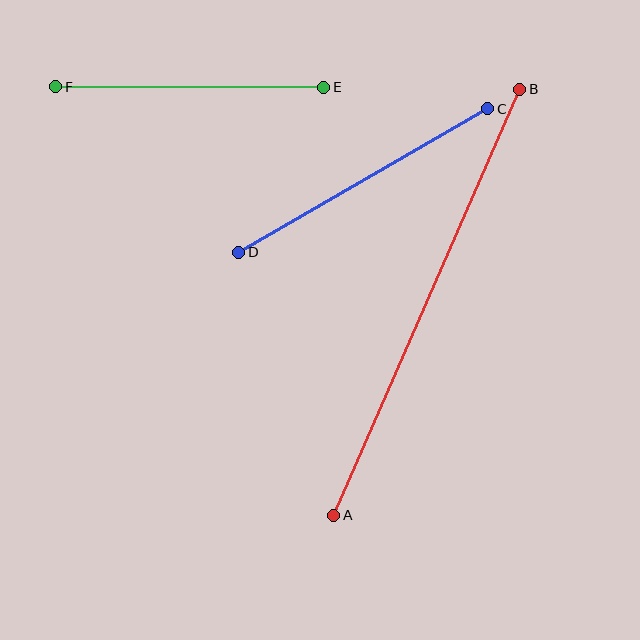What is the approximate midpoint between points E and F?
The midpoint is at approximately (190, 87) pixels.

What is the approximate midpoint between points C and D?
The midpoint is at approximately (363, 180) pixels.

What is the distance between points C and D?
The distance is approximately 288 pixels.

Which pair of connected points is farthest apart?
Points A and B are farthest apart.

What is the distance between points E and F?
The distance is approximately 268 pixels.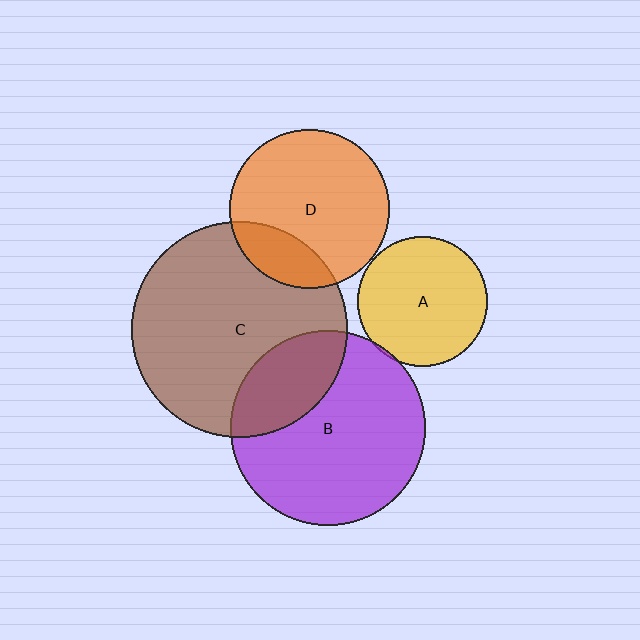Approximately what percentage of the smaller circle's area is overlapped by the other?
Approximately 5%.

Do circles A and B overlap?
Yes.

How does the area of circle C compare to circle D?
Approximately 1.8 times.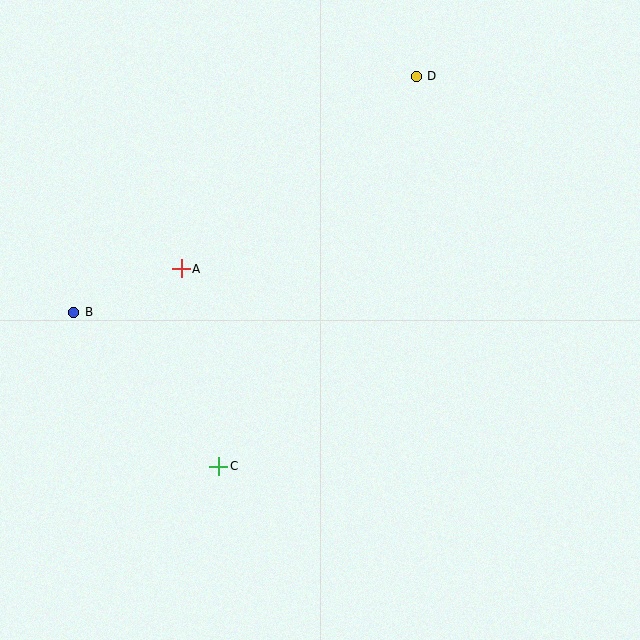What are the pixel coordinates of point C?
Point C is at (219, 466).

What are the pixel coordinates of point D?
Point D is at (416, 76).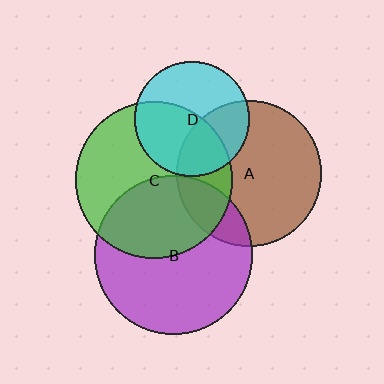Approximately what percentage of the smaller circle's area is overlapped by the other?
Approximately 30%.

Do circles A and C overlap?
Yes.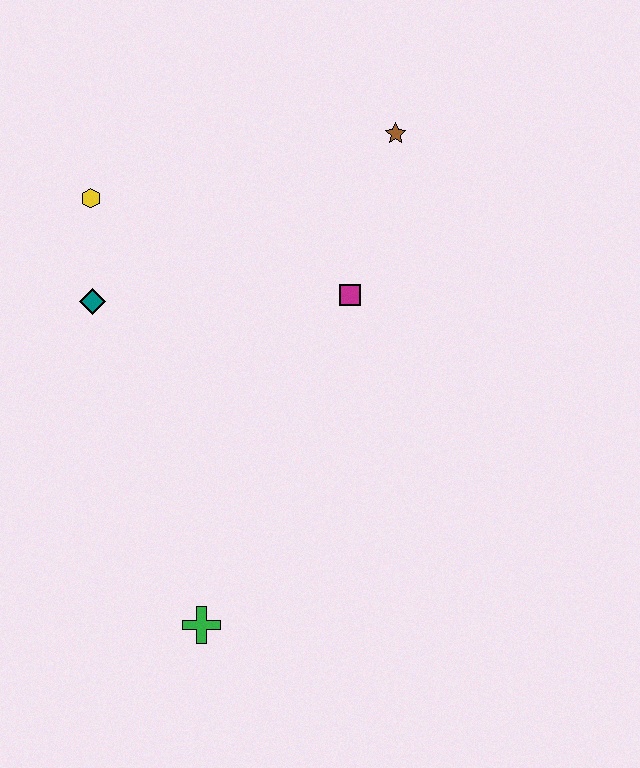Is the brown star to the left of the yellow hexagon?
No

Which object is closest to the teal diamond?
The yellow hexagon is closest to the teal diamond.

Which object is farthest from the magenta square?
The green cross is farthest from the magenta square.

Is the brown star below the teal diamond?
No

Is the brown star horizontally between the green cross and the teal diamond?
No